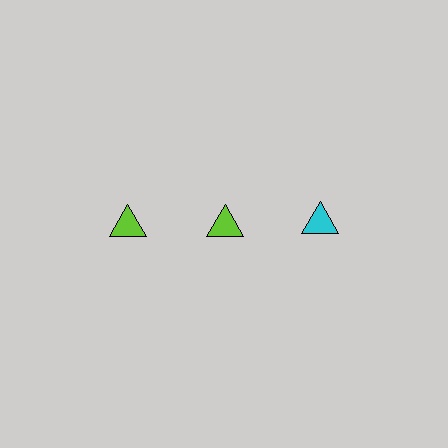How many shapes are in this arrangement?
There are 3 shapes arranged in a grid pattern.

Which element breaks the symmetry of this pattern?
The cyan triangle in the top row, center column breaks the symmetry. All other shapes are lime triangles.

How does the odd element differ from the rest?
It has a different color: cyan instead of lime.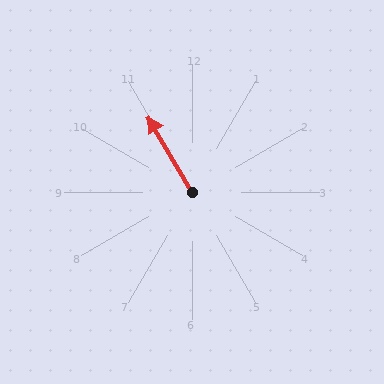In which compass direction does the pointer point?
Northwest.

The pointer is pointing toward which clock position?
Roughly 11 o'clock.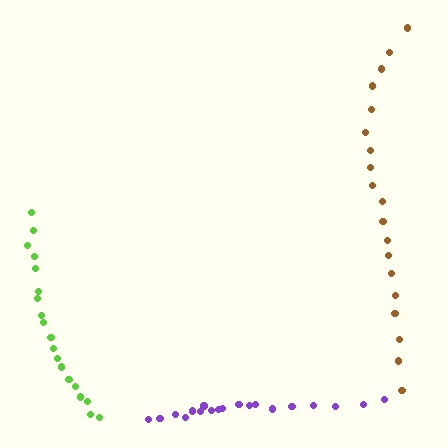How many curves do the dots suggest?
There are 3 distinct paths.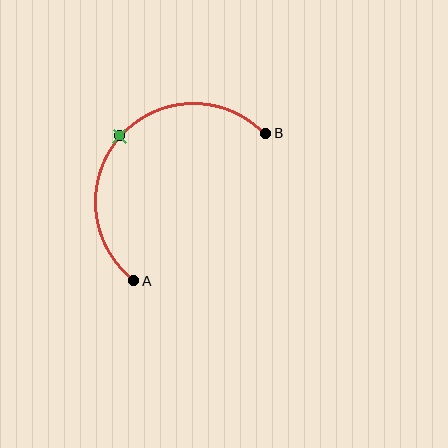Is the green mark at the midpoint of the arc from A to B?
Yes. The green mark lies on the arc at equal arc-length from both A and B — it is the arc midpoint.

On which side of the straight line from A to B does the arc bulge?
The arc bulges above and to the left of the straight line connecting A and B.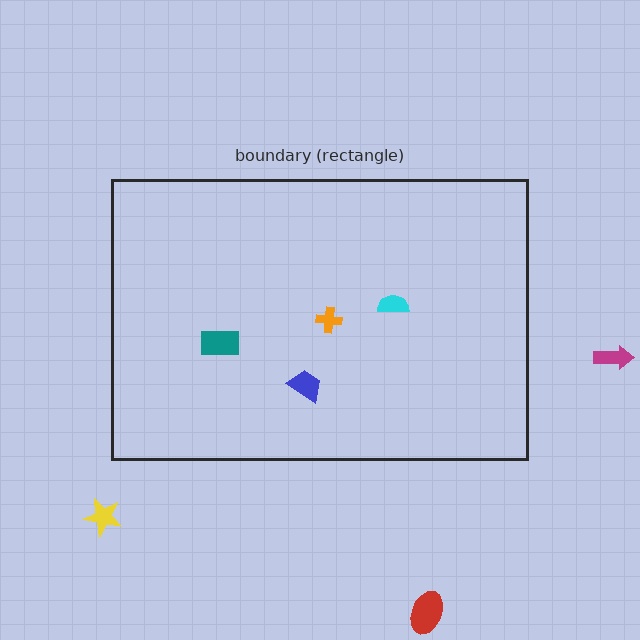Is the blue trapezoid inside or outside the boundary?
Inside.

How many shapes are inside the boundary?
4 inside, 3 outside.